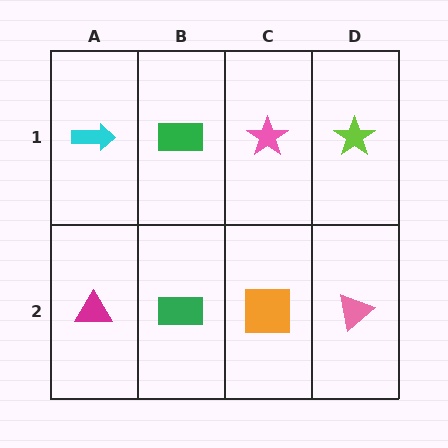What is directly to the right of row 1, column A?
A green rectangle.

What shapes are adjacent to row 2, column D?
A lime star (row 1, column D), an orange square (row 2, column C).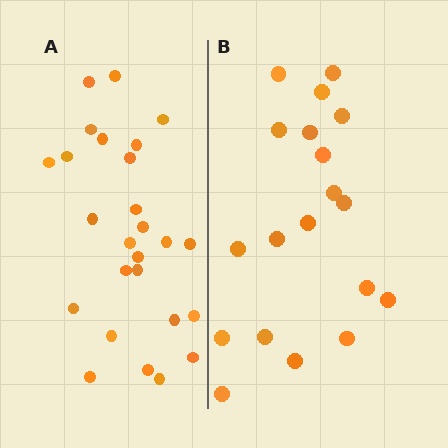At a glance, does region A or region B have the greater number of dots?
Region A (the left region) has more dots.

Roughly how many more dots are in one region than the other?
Region A has roughly 8 or so more dots than region B.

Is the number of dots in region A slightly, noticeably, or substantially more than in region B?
Region A has noticeably more, but not dramatically so. The ratio is roughly 1.4 to 1.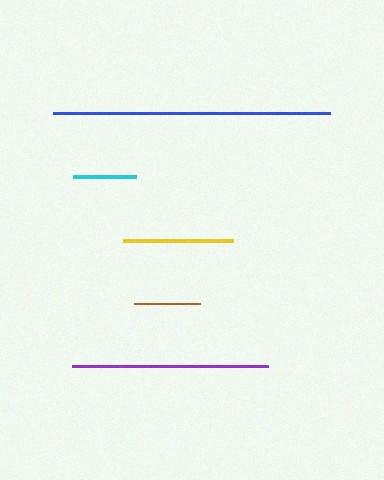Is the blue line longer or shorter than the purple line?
The blue line is longer than the purple line.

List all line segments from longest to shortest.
From longest to shortest: blue, purple, yellow, brown, cyan.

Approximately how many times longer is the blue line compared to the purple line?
The blue line is approximately 1.4 times the length of the purple line.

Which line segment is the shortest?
The cyan line is the shortest at approximately 63 pixels.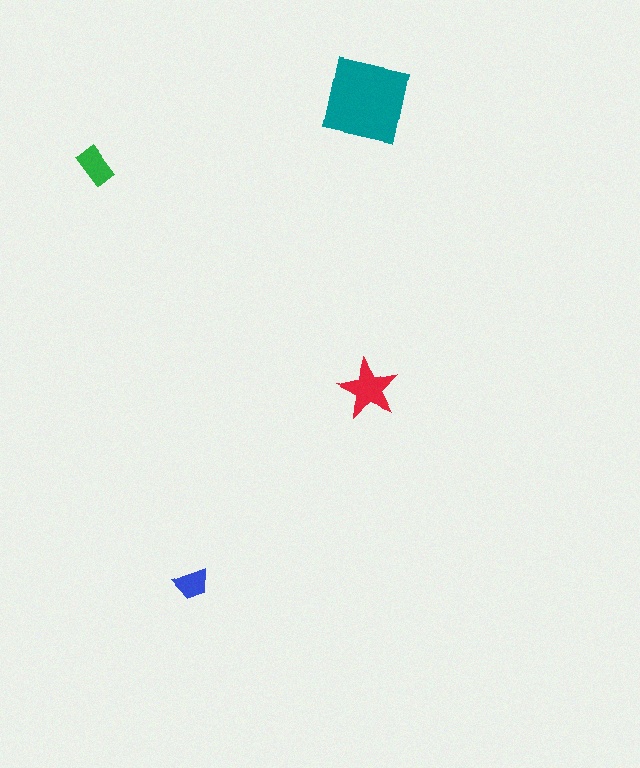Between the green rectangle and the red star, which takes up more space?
The red star.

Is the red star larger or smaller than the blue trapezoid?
Larger.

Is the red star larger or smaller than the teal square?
Smaller.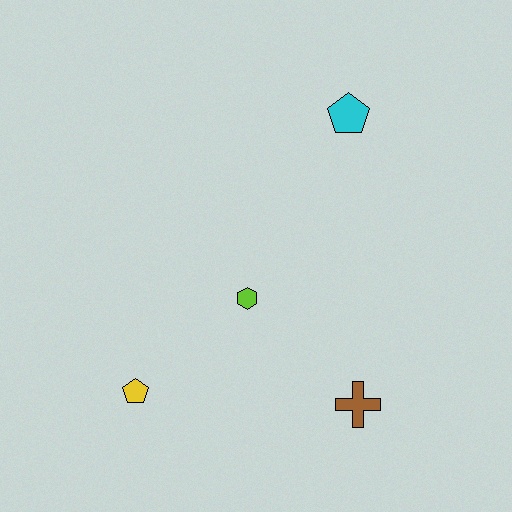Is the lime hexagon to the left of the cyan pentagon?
Yes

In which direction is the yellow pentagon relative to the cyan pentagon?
The yellow pentagon is below the cyan pentagon.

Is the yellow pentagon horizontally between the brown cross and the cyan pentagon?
No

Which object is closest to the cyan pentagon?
The lime hexagon is closest to the cyan pentagon.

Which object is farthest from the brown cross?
The cyan pentagon is farthest from the brown cross.